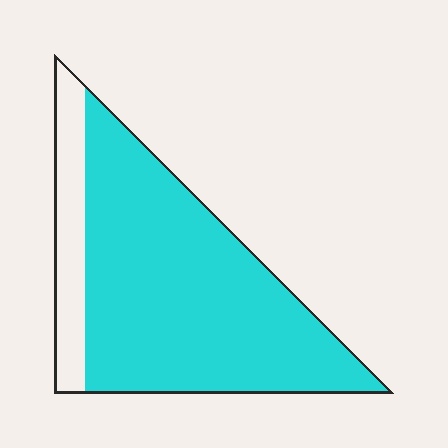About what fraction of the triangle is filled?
About five sixths (5/6).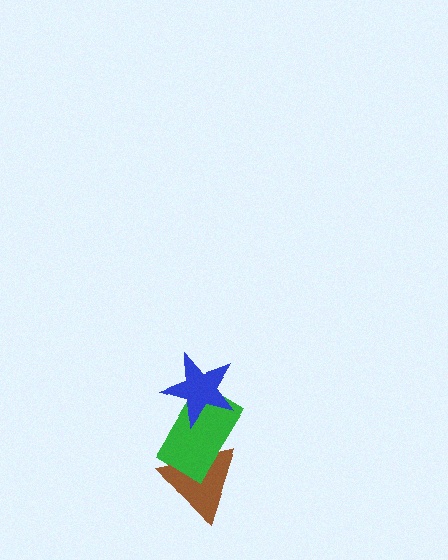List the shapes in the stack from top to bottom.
From top to bottom: the blue star, the green rectangle, the brown triangle.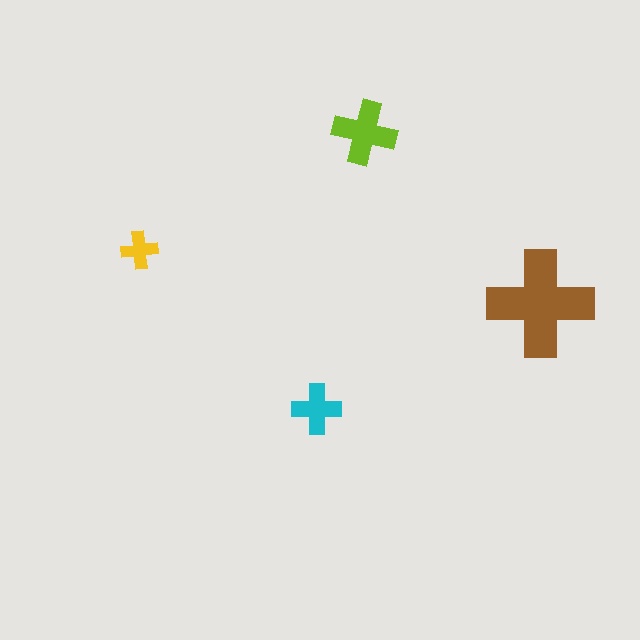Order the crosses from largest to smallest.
the brown one, the lime one, the cyan one, the yellow one.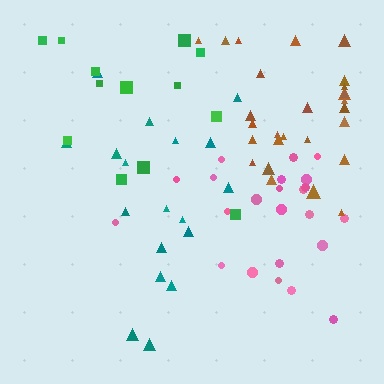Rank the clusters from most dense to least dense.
brown, pink, teal, green.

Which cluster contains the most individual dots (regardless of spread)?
Brown (28).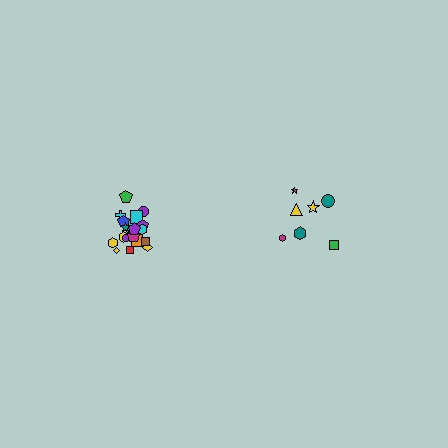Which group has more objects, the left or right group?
The left group.